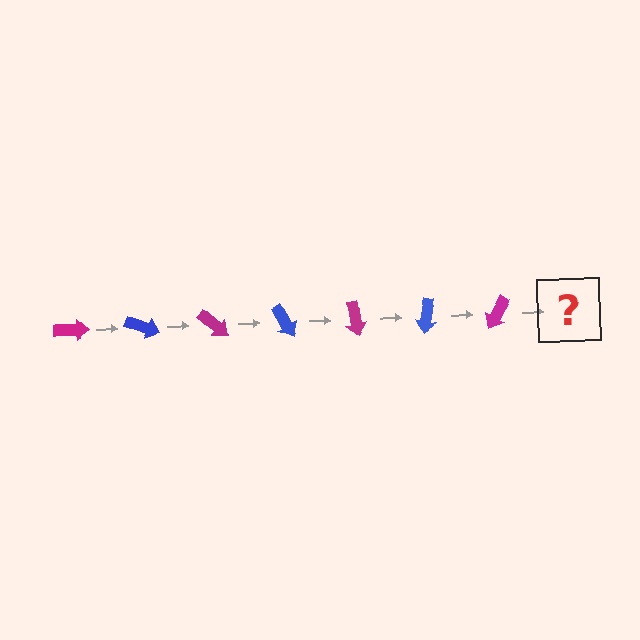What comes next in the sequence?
The next element should be a blue arrow, rotated 140 degrees from the start.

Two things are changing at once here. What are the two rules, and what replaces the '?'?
The two rules are that it rotates 20 degrees each step and the color cycles through magenta and blue. The '?' should be a blue arrow, rotated 140 degrees from the start.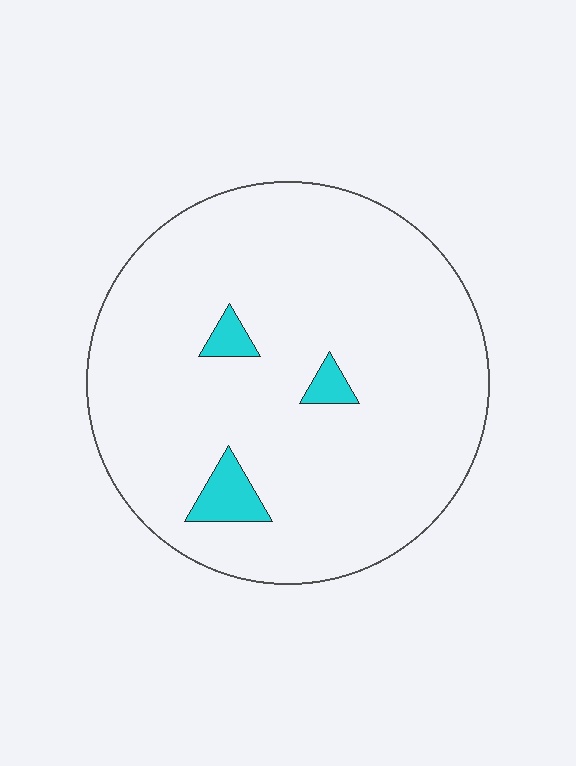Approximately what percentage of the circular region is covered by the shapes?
Approximately 5%.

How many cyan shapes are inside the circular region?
3.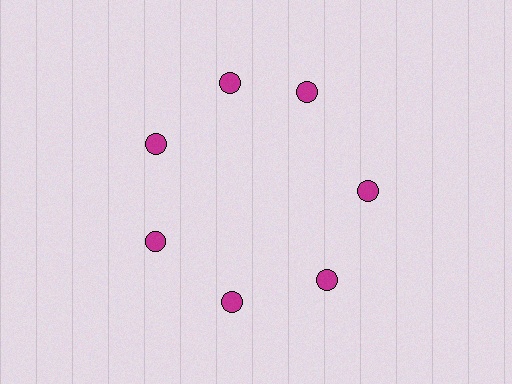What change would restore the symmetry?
The symmetry would be restored by rotating it back into even spacing with its neighbors so that all 7 circles sit at equal angles and equal distance from the center.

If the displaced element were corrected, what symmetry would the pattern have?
It would have 7-fold rotational symmetry — the pattern would map onto itself every 51 degrees.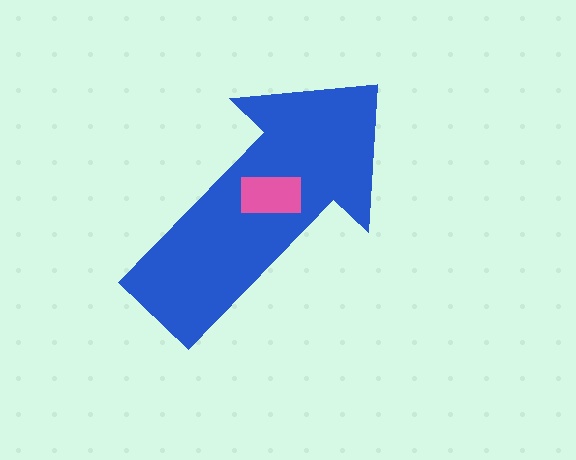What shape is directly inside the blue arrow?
The pink rectangle.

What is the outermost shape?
The blue arrow.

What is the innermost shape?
The pink rectangle.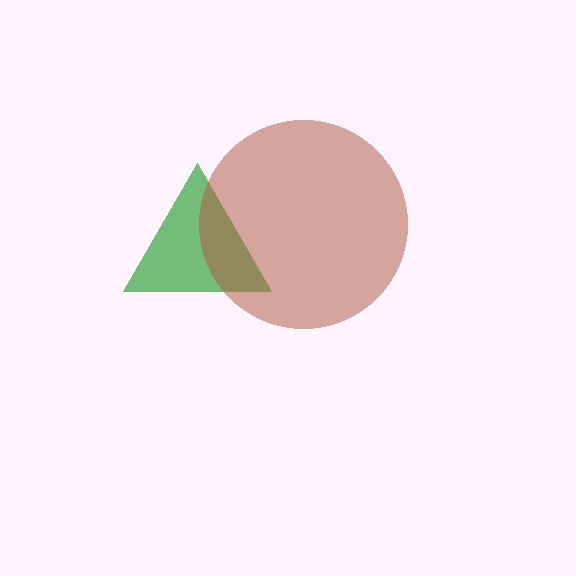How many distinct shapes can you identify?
There are 2 distinct shapes: a green triangle, a brown circle.